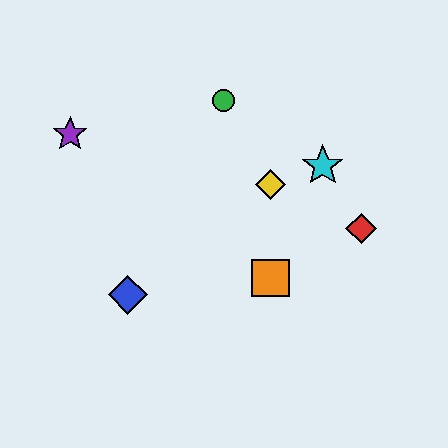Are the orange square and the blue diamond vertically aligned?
No, the orange square is at x≈270 and the blue diamond is at x≈128.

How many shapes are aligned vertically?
2 shapes (the yellow diamond, the orange square) are aligned vertically.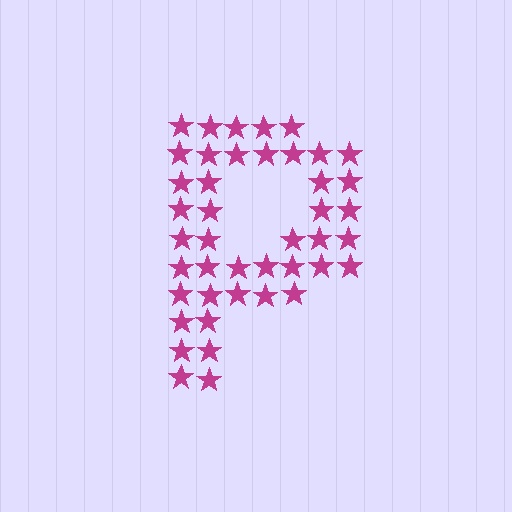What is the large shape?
The large shape is the letter P.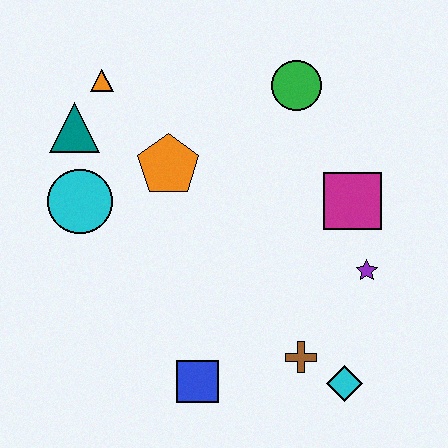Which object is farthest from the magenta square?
The teal triangle is farthest from the magenta square.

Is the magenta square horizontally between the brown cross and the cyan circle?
No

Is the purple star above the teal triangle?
No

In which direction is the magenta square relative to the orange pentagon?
The magenta square is to the right of the orange pentagon.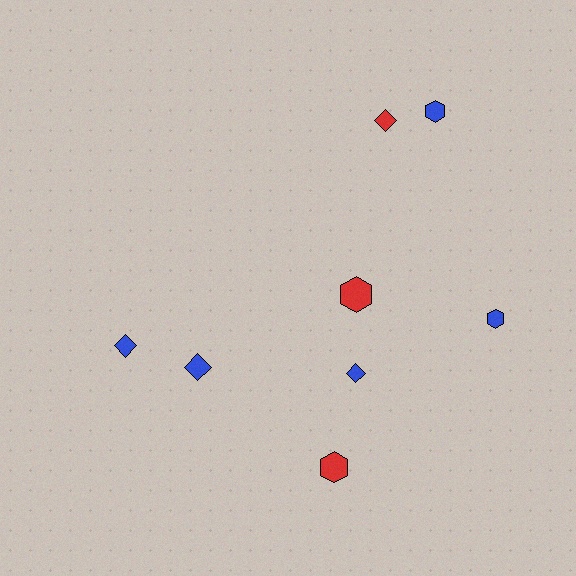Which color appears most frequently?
Blue, with 5 objects.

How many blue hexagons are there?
There are 2 blue hexagons.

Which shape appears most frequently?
Hexagon, with 4 objects.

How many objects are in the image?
There are 8 objects.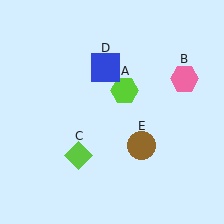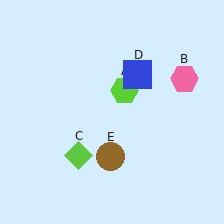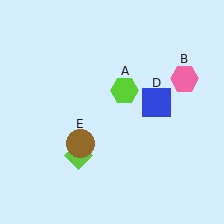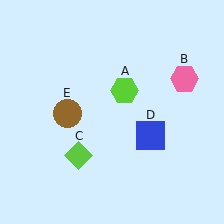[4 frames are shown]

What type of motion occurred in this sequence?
The blue square (object D), brown circle (object E) rotated clockwise around the center of the scene.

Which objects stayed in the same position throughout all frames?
Lime hexagon (object A) and pink hexagon (object B) and lime diamond (object C) remained stationary.